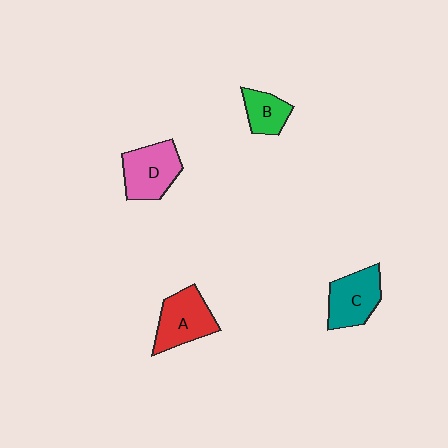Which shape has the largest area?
Shape D (pink).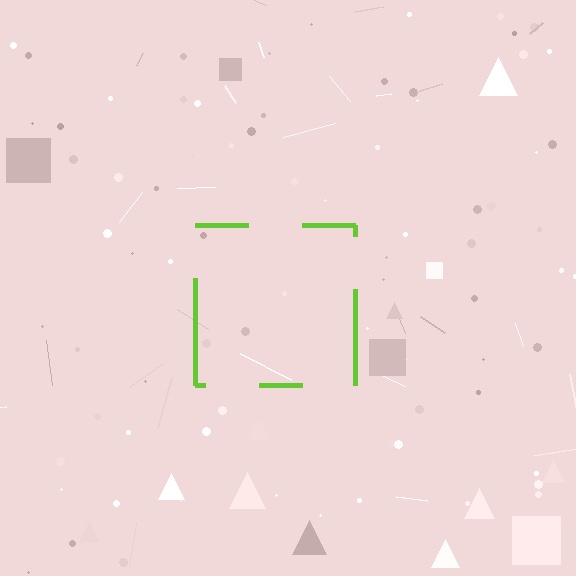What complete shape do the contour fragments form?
The contour fragments form a square.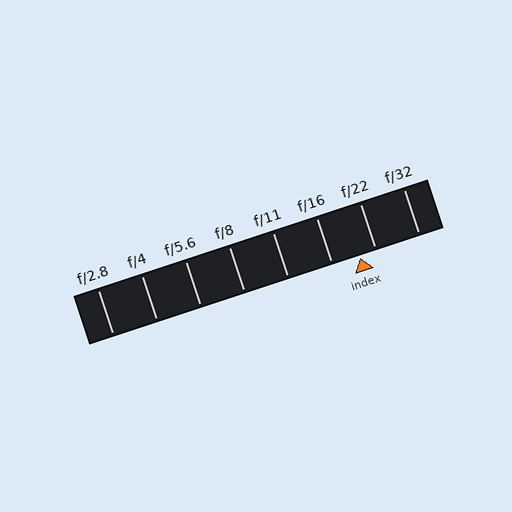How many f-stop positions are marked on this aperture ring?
There are 8 f-stop positions marked.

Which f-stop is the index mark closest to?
The index mark is closest to f/22.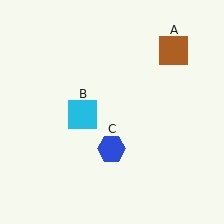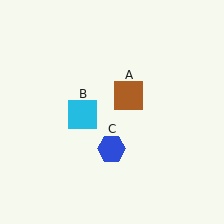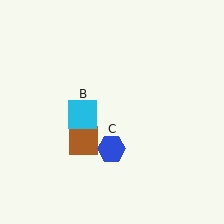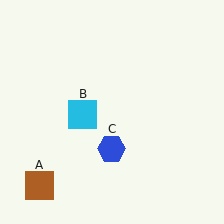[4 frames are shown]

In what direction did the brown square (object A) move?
The brown square (object A) moved down and to the left.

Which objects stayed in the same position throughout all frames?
Cyan square (object B) and blue hexagon (object C) remained stationary.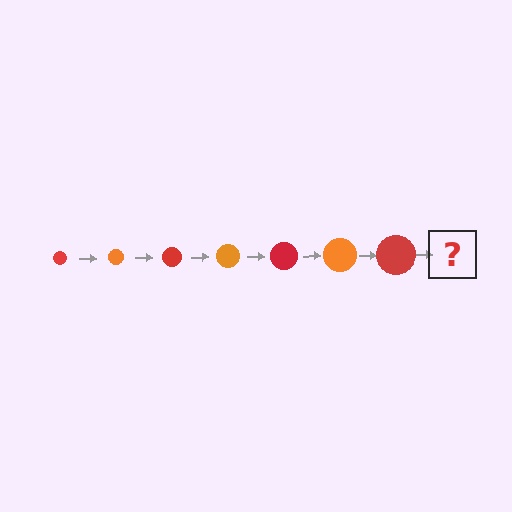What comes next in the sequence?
The next element should be an orange circle, larger than the previous one.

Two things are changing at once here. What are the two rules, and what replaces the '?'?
The two rules are that the circle grows larger each step and the color cycles through red and orange. The '?' should be an orange circle, larger than the previous one.